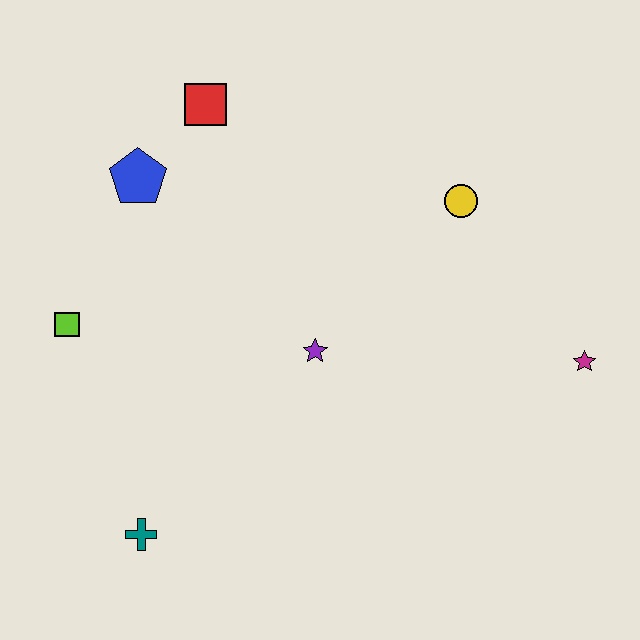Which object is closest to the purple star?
The yellow circle is closest to the purple star.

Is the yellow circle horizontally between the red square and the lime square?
No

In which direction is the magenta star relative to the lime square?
The magenta star is to the right of the lime square.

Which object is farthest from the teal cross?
The magenta star is farthest from the teal cross.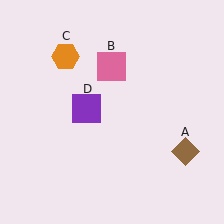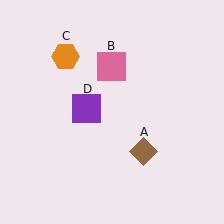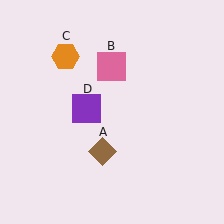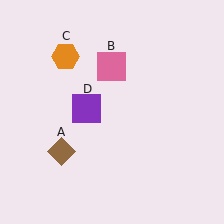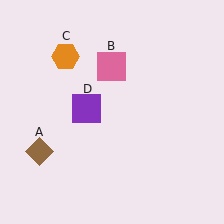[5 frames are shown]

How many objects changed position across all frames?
1 object changed position: brown diamond (object A).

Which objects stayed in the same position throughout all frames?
Pink square (object B) and orange hexagon (object C) and purple square (object D) remained stationary.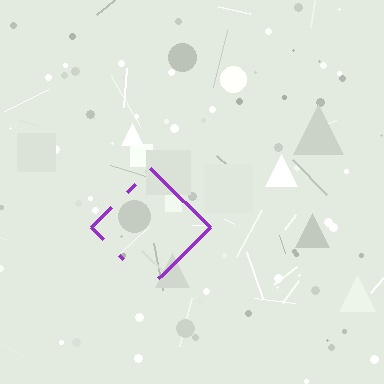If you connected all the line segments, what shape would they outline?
They would outline a diamond.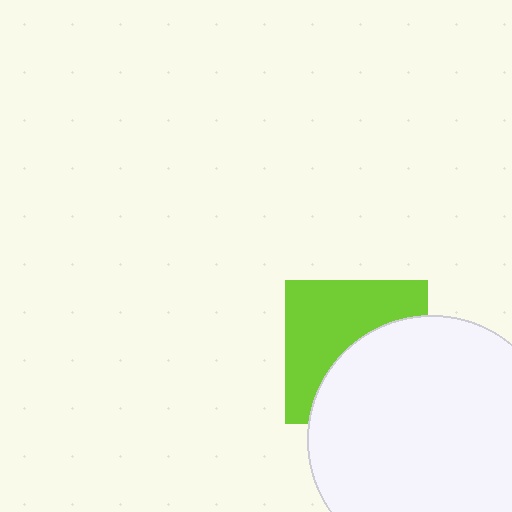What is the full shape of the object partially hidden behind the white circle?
The partially hidden object is a lime square.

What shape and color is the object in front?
The object in front is a white circle.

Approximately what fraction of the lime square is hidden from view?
Roughly 47% of the lime square is hidden behind the white circle.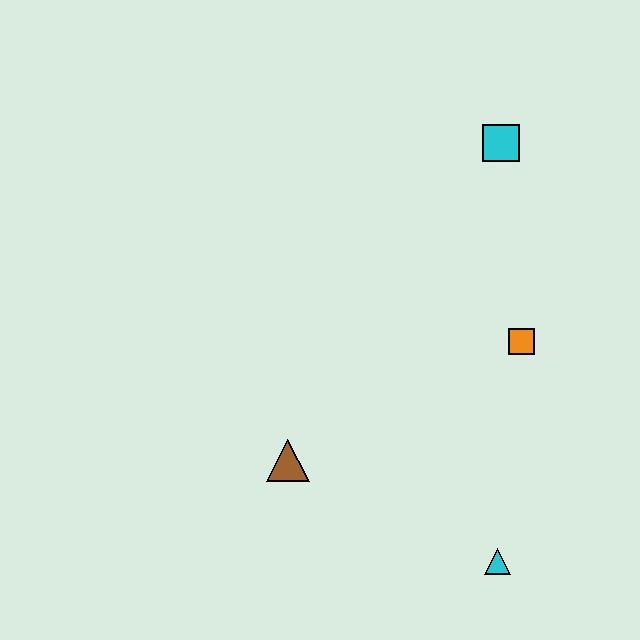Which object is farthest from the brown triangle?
The cyan square is farthest from the brown triangle.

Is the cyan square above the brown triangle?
Yes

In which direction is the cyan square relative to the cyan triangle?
The cyan square is above the cyan triangle.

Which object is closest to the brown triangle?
The cyan triangle is closest to the brown triangle.